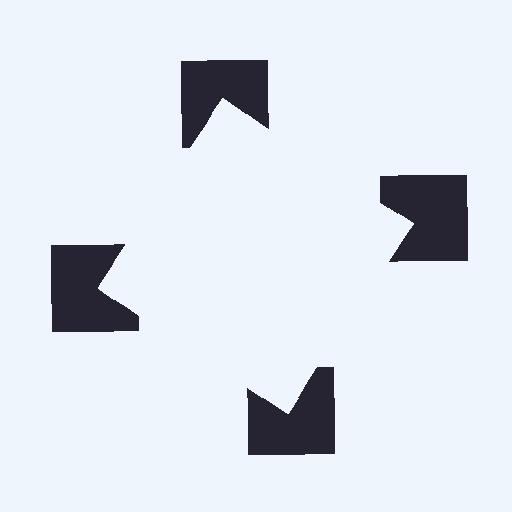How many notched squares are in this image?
There are 4 — one at each vertex of the illusory square.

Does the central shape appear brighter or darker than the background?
It typically appears slightly brighter than the background, even though no actual brightness change is drawn.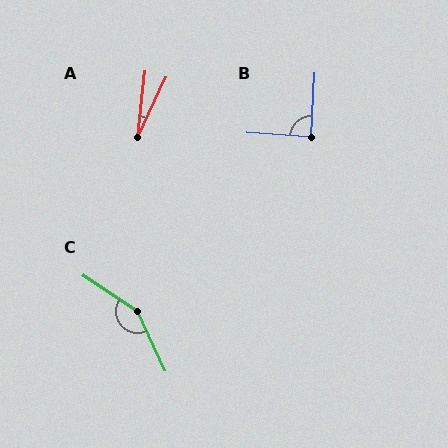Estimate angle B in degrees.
Approximately 89 degrees.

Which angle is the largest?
C, at approximately 149 degrees.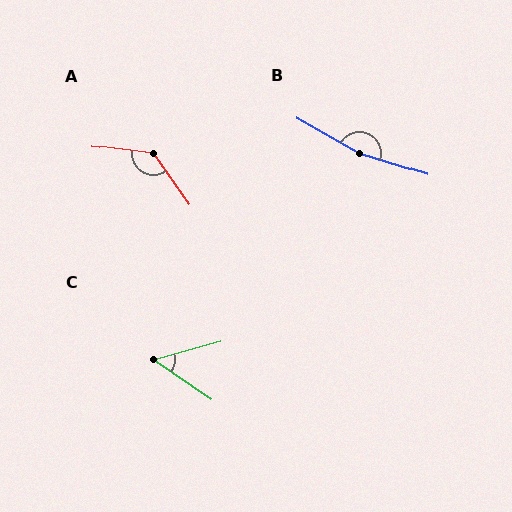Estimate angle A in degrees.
Approximately 132 degrees.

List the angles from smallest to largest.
C (49°), A (132°), B (168°).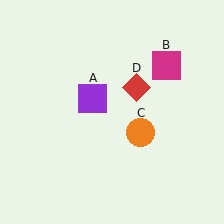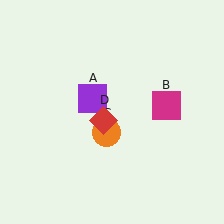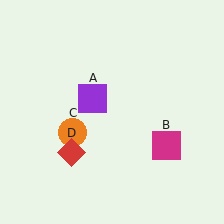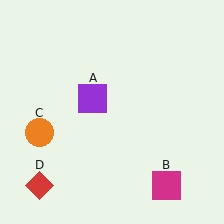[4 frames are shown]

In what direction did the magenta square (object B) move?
The magenta square (object B) moved down.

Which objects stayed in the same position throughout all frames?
Purple square (object A) remained stationary.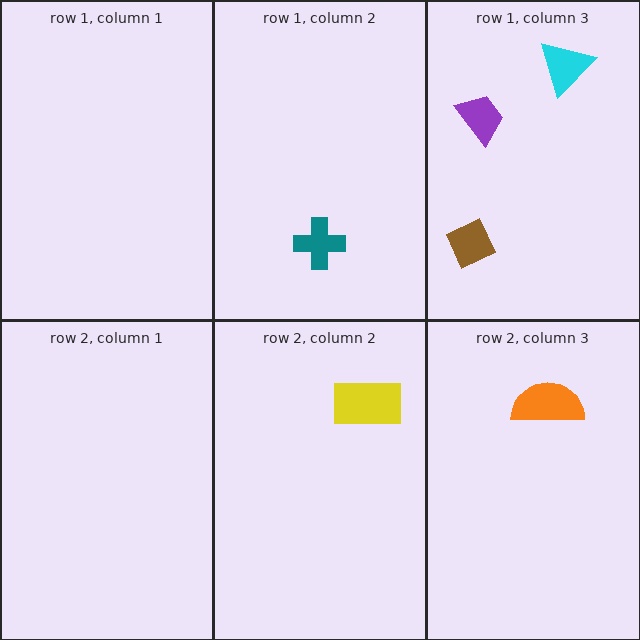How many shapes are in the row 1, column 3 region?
3.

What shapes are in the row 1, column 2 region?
The teal cross.